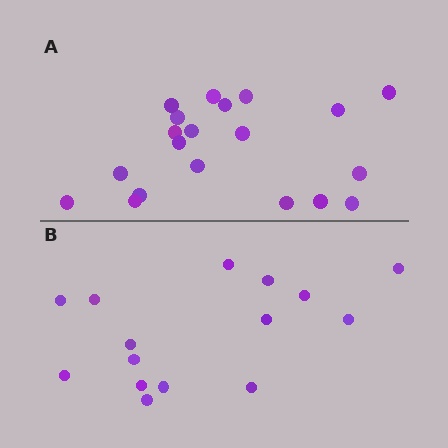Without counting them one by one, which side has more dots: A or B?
Region A (the top region) has more dots.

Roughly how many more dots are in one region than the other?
Region A has about 5 more dots than region B.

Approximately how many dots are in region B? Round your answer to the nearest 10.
About 20 dots. (The exact count is 15, which rounds to 20.)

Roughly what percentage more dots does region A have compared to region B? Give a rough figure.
About 35% more.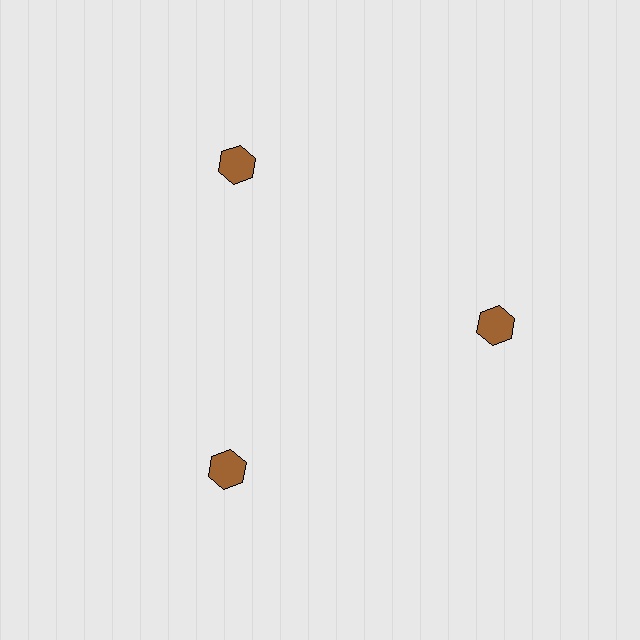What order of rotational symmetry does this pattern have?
This pattern has 3-fold rotational symmetry.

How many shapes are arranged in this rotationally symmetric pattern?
There are 3 shapes, arranged in 3 groups of 1.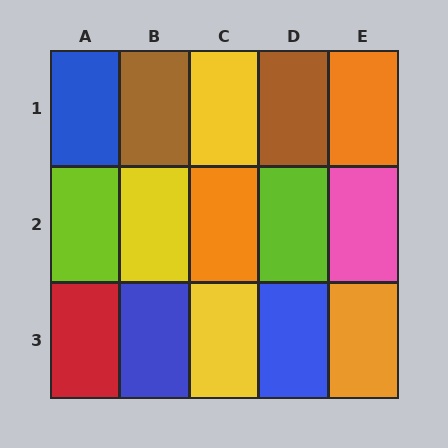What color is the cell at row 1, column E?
Orange.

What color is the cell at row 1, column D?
Brown.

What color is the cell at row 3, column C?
Yellow.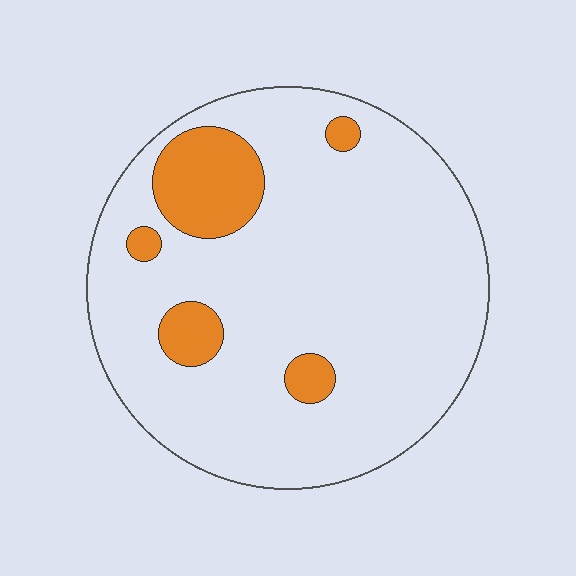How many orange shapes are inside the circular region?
5.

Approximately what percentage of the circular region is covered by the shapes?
Approximately 15%.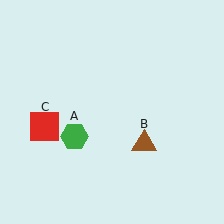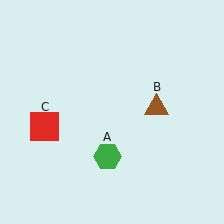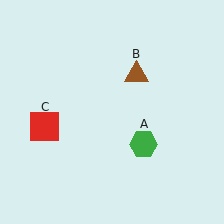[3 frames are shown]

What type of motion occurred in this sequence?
The green hexagon (object A), brown triangle (object B) rotated counterclockwise around the center of the scene.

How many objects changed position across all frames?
2 objects changed position: green hexagon (object A), brown triangle (object B).